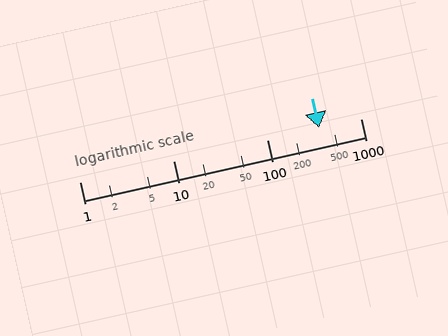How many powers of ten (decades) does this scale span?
The scale spans 3 decades, from 1 to 1000.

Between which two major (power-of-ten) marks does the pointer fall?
The pointer is between 100 and 1000.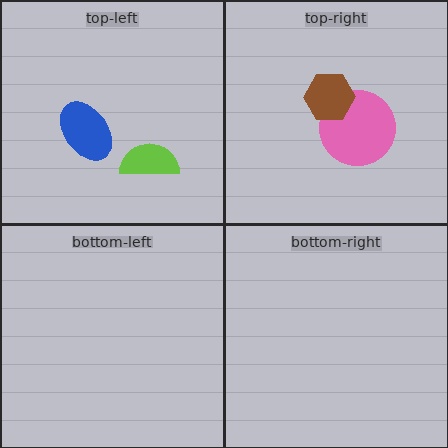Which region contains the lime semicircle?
The top-left region.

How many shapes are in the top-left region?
2.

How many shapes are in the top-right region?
2.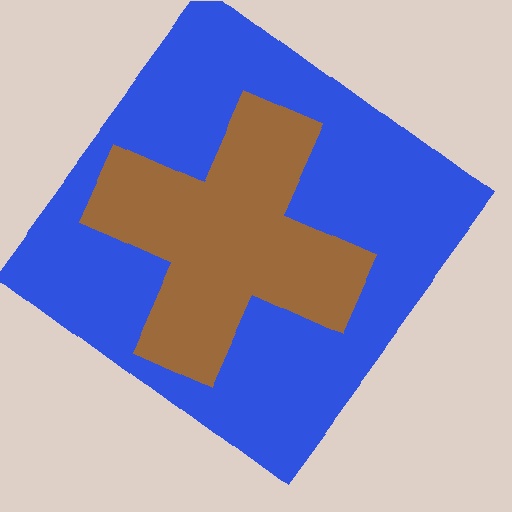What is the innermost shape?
The brown cross.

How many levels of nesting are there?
2.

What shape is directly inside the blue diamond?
The brown cross.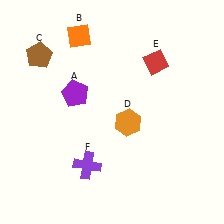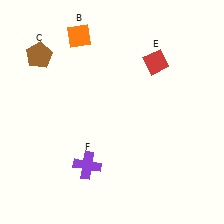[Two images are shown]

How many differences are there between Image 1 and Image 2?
There are 2 differences between the two images.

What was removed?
The purple pentagon (A), the orange hexagon (D) were removed in Image 2.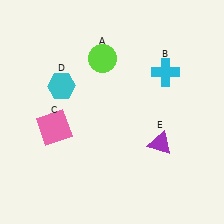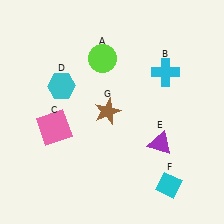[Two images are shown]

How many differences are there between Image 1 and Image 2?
There are 2 differences between the two images.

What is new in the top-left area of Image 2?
A brown star (G) was added in the top-left area of Image 2.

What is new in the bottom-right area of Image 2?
A cyan diamond (F) was added in the bottom-right area of Image 2.